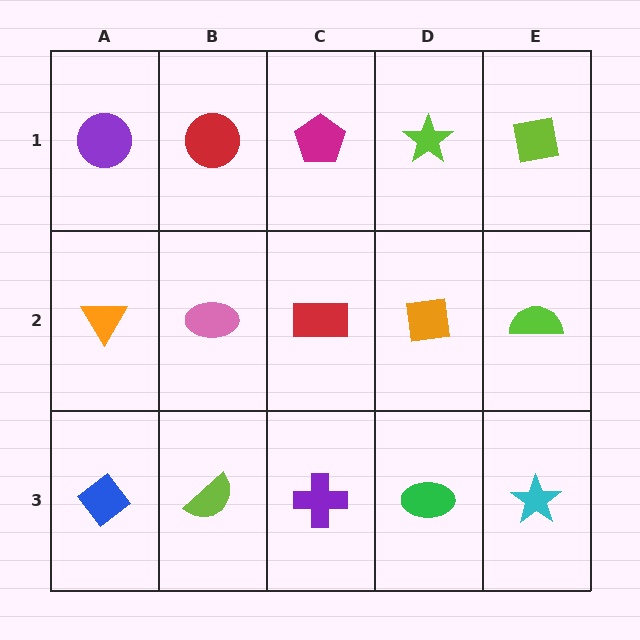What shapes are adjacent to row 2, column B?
A red circle (row 1, column B), a lime semicircle (row 3, column B), an orange triangle (row 2, column A), a red rectangle (row 2, column C).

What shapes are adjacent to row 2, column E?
A lime square (row 1, column E), a cyan star (row 3, column E), an orange square (row 2, column D).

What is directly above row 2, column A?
A purple circle.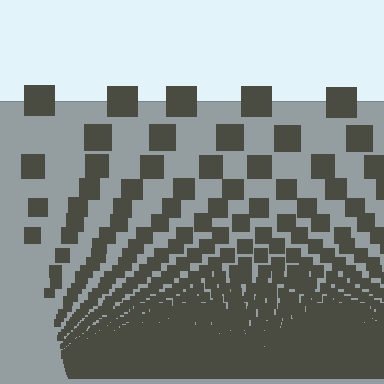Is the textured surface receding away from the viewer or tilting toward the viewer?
The surface appears to tilt toward the viewer. Texture elements get larger and sparser toward the top.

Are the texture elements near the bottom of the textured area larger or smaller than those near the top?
Smaller. The gradient is inverted — elements near the bottom are smaller and denser.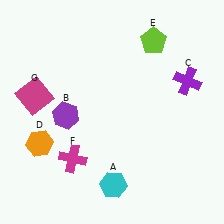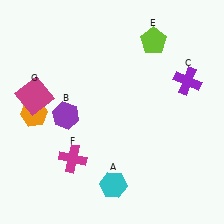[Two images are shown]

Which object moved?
The orange hexagon (D) moved up.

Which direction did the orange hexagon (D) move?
The orange hexagon (D) moved up.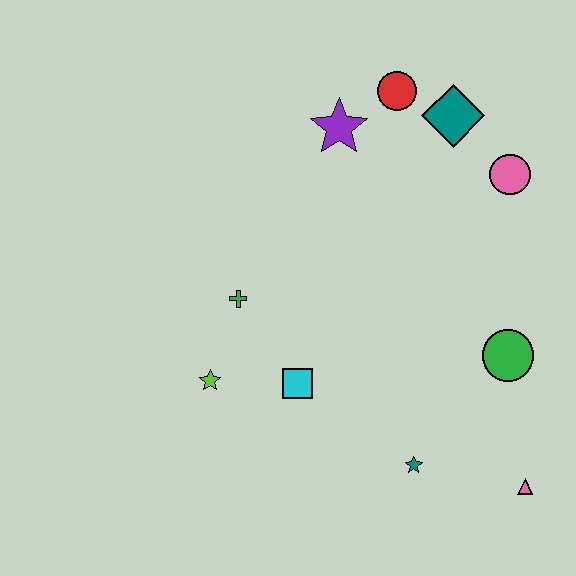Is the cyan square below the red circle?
Yes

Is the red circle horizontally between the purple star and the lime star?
No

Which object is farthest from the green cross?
The pink triangle is farthest from the green cross.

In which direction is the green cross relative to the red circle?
The green cross is below the red circle.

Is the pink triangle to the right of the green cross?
Yes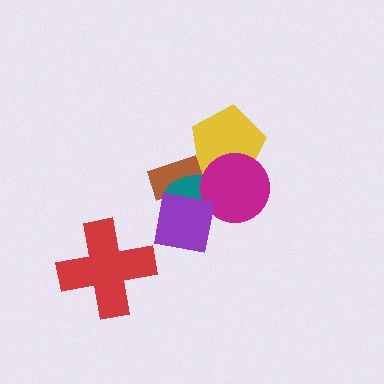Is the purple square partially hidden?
No, no other shape covers it.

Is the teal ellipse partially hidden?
Yes, it is partially covered by another shape.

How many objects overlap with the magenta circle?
2 objects overlap with the magenta circle.